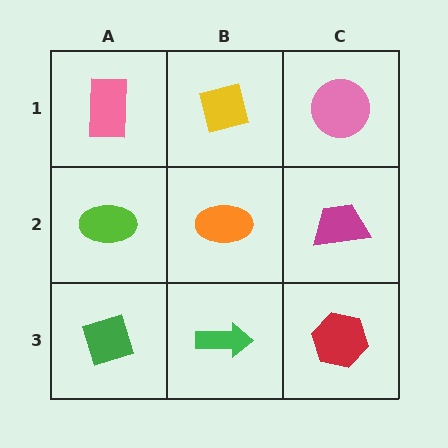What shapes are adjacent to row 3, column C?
A magenta trapezoid (row 2, column C), a green arrow (row 3, column B).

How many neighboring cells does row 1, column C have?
2.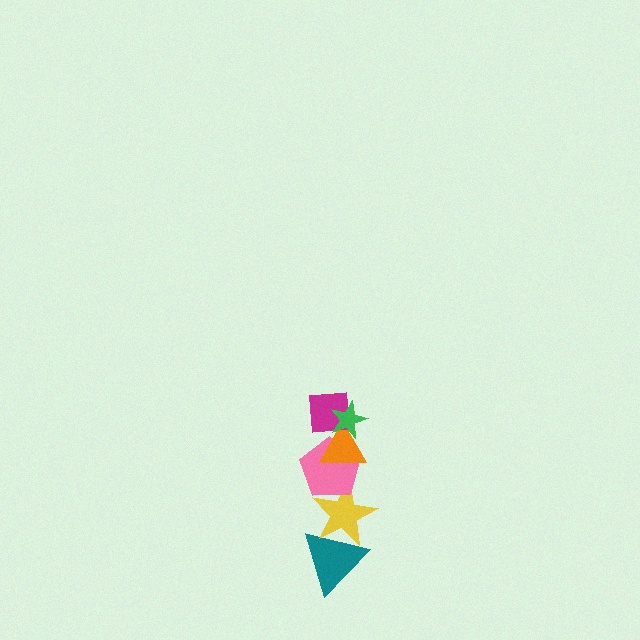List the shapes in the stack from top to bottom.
From top to bottom: the green star, the magenta square, the orange triangle, the pink pentagon, the yellow star, the teal triangle.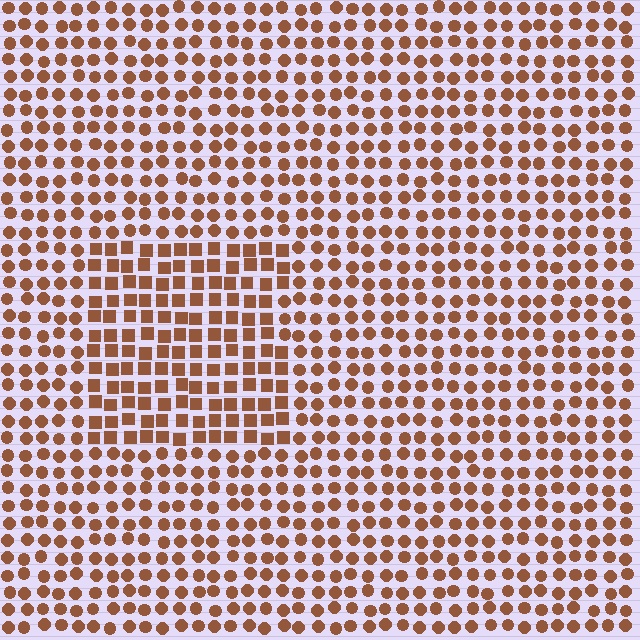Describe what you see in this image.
The image is filled with small brown elements arranged in a uniform grid. A rectangle-shaped region contains squares, while the surrounding area contains circles. The boundary is defined purely by the change in element shape.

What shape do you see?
I see a rectangle.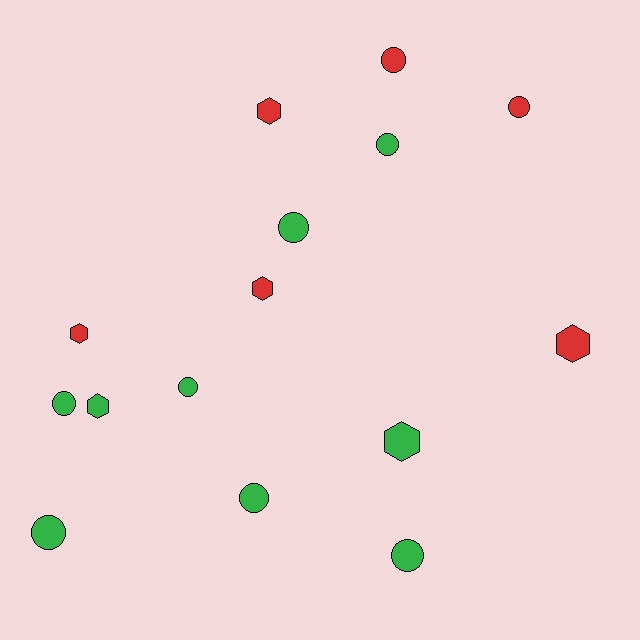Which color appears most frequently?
Green, with 9 objects.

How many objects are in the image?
There are 15 objects.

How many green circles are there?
There are 7 green circles.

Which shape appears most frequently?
Circle, with 9 objects.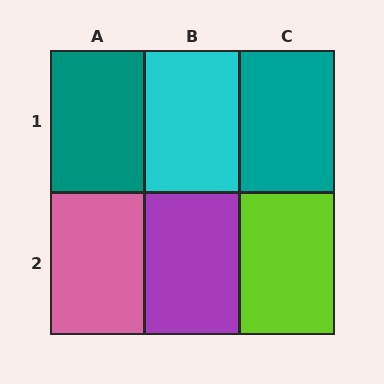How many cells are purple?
1 cell is purple.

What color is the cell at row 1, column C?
Teal.